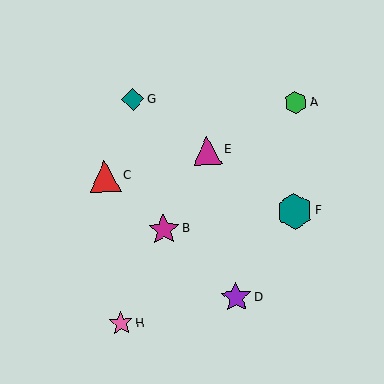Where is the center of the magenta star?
The center of the magenta star is at (164, 229).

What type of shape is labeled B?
Shape B is a magenta star.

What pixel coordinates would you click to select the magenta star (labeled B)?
Click at (164, 229) to select the magenta star B.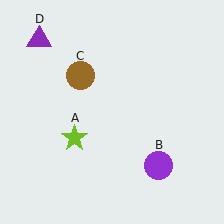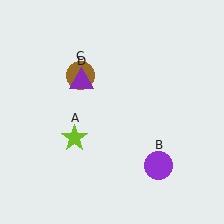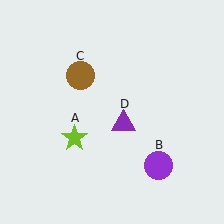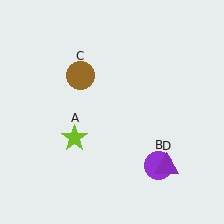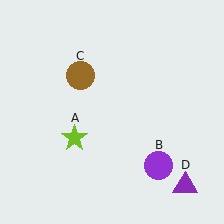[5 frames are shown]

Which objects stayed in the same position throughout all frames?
Lime star (object A) and purple circle (object B) and brown circle (object C) remained stationary.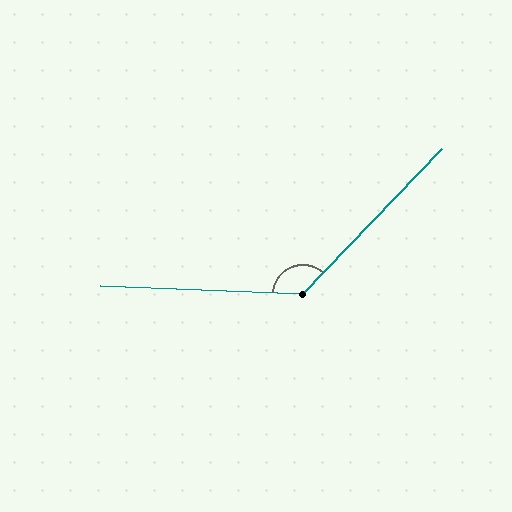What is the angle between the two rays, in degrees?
Approximately 132 degrees.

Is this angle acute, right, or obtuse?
It is obtuse.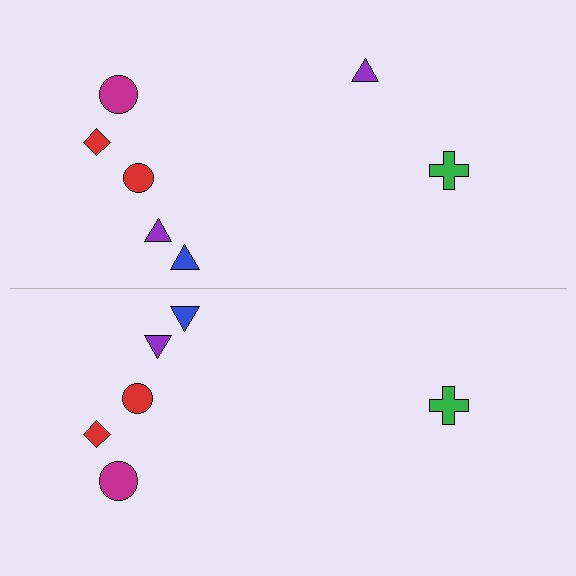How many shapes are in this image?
There are 13 shapes in this image.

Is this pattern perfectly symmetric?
No, the pattern is not perfectly symmetric. A purple triangle is missing from the bottom side.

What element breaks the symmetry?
A purple triangle is missing from the bottom side.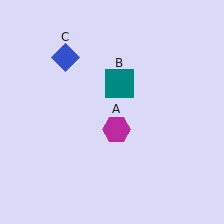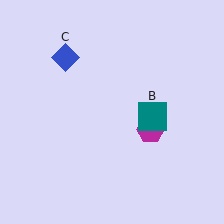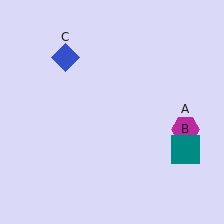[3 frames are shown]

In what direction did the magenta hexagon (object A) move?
The magenta hexagon (object A) moved right.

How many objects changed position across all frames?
2 objects changed position: magenta hexagon (object A), teal square (object B).